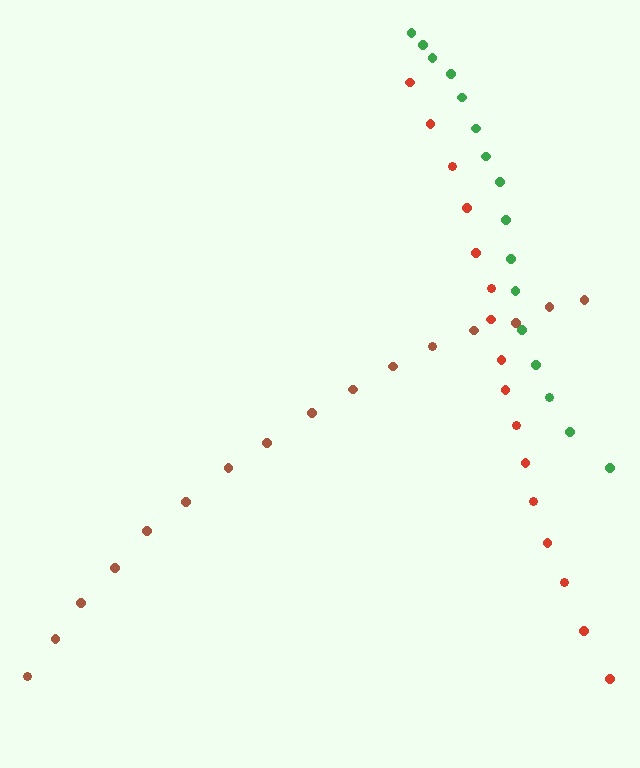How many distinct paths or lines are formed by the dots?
There are 3 distinct paths.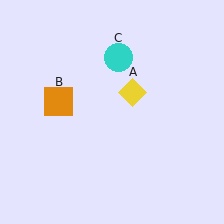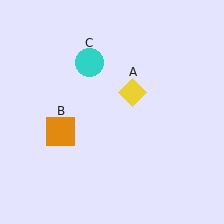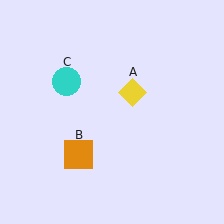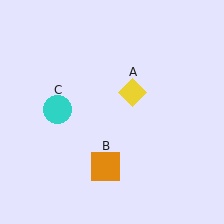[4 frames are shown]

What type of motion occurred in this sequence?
The orange square (object B), cyan circle (object C) rotated counterclockwise around the center of the scene.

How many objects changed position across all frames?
2 objects changed position: orange square (object B), cyan circle (object C).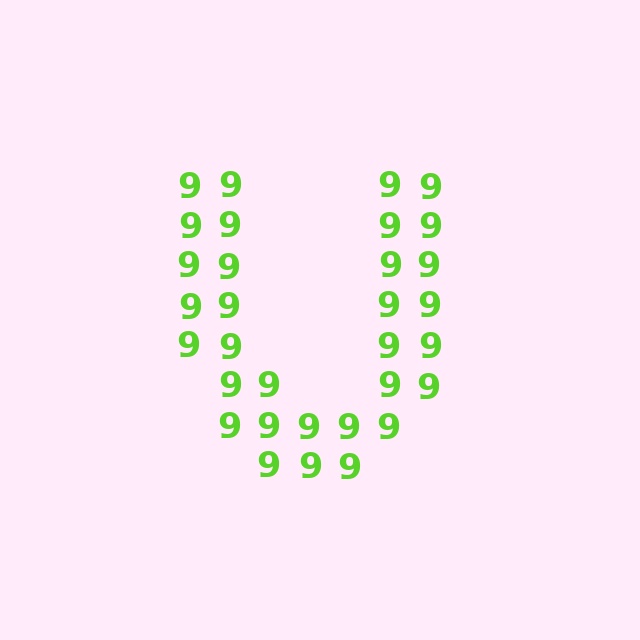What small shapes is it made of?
It is made of small digit 9's.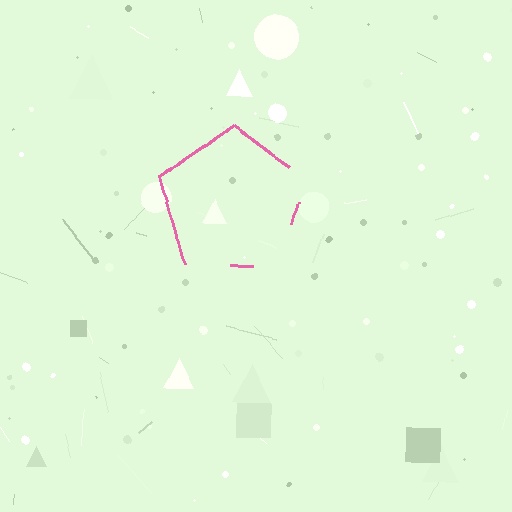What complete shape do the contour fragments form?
The contour fragments form a pentagon.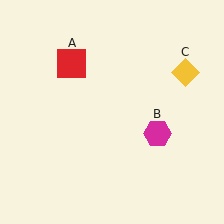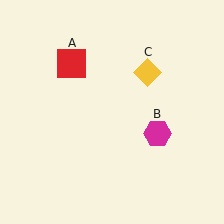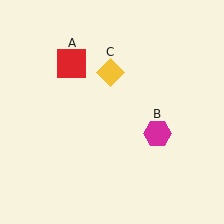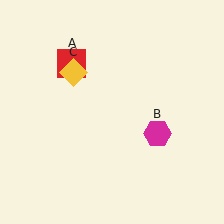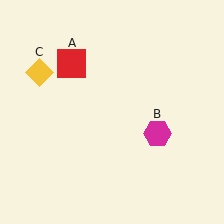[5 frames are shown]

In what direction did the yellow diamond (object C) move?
The yellow diamond (object C) moved left.